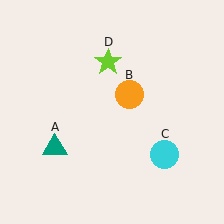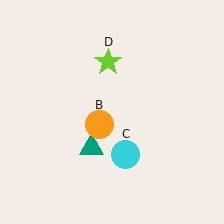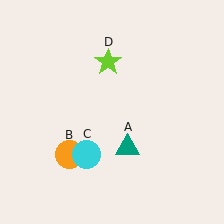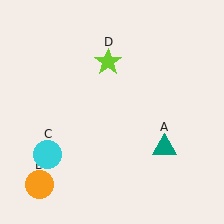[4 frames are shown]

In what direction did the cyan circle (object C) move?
The cyan circle (object C) moved left.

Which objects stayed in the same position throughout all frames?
Lime star (object D) remained stationary.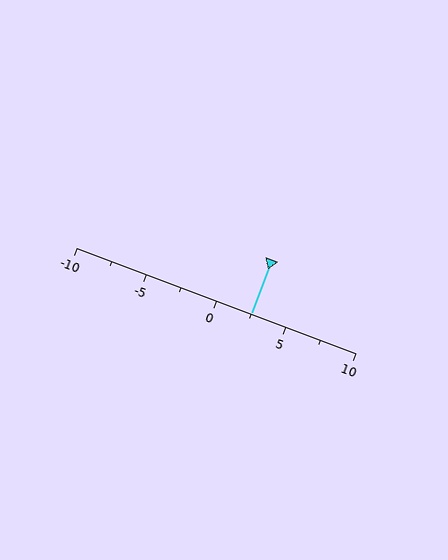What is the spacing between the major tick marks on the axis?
The major ticks are spaced 5 apart.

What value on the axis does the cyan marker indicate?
The marker indicates approximately 2.5.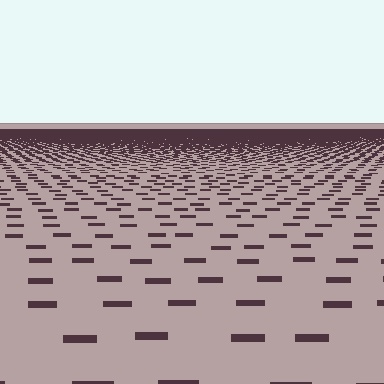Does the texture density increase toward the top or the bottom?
Density increases toward the top.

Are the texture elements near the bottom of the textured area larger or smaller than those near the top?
Larger. Near the bottom, elements are closer to the viewer and appear at a bigger on-screen size.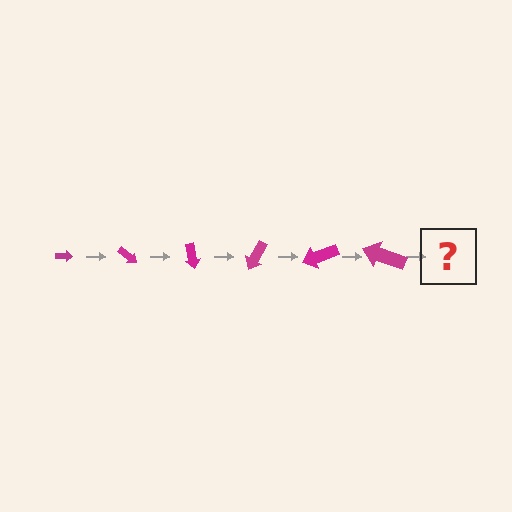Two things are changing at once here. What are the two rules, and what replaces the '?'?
The two rules are that the arrow grows larger each step and it rotates 40 degrees each step. The '?' should be an arrow, larger than the previous one and rotated 240 degrees from the start.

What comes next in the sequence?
The next element should be an arrow, larger than the previous one and rotated 240 degrees from the start.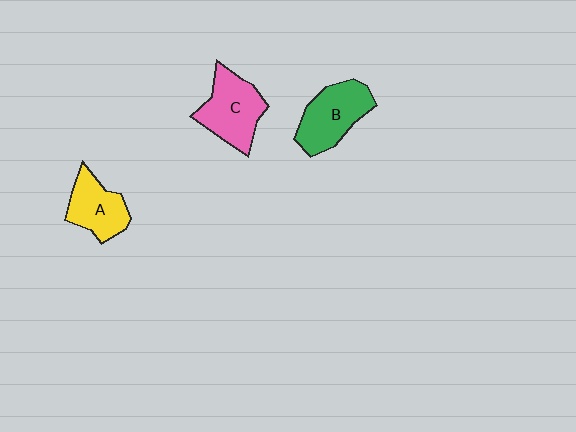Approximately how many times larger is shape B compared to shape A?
Approximately 1.2 times.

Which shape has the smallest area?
Shape A (yellow).